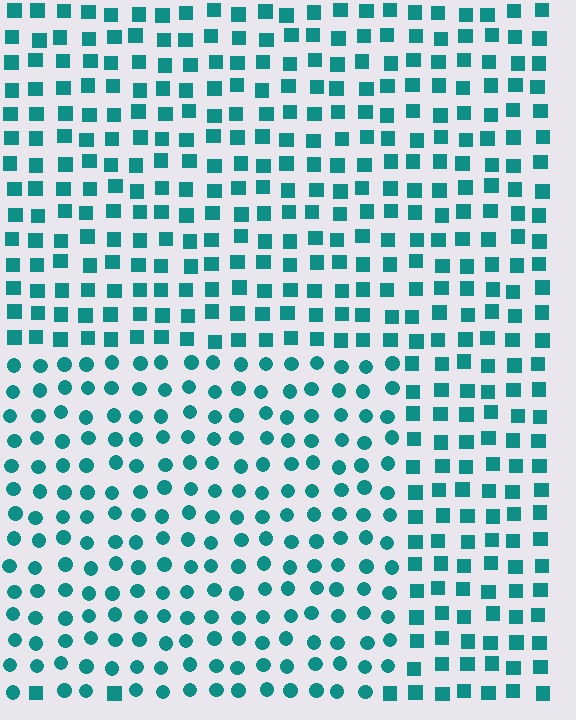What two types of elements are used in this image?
The image uses circles inside the rectangle region and squares outside it.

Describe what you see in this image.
The image is filled with small teal elements arranged in a uniform grid. A rectangle-shaped region contains circles, while the surrounding area contains squares. The boundary is defined purely by the change in element shape.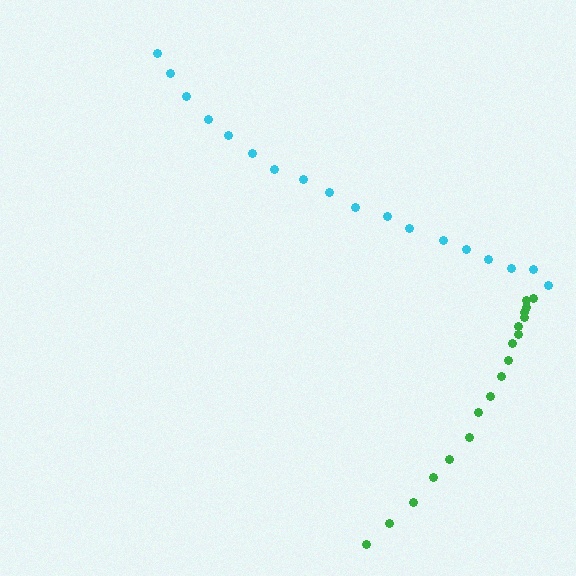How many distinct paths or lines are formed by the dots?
There are 2 distinct paths.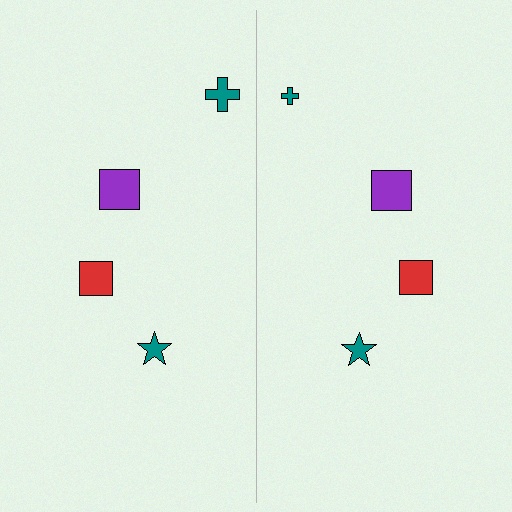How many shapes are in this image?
There are 8 shapes in this image.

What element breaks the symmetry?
The teal cross on the right side has a different size than its mirror counterpart.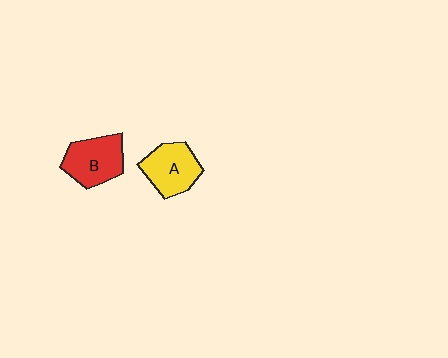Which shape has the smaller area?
Shape A (yellow).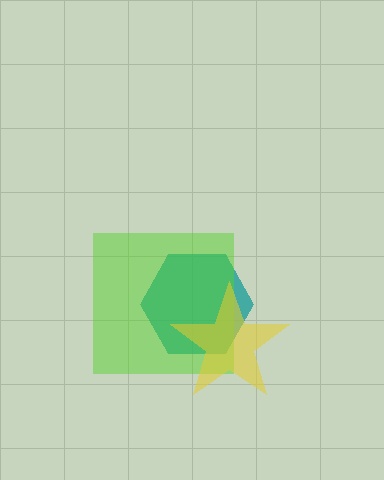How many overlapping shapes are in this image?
There are 3 overlapping shapes in the image.